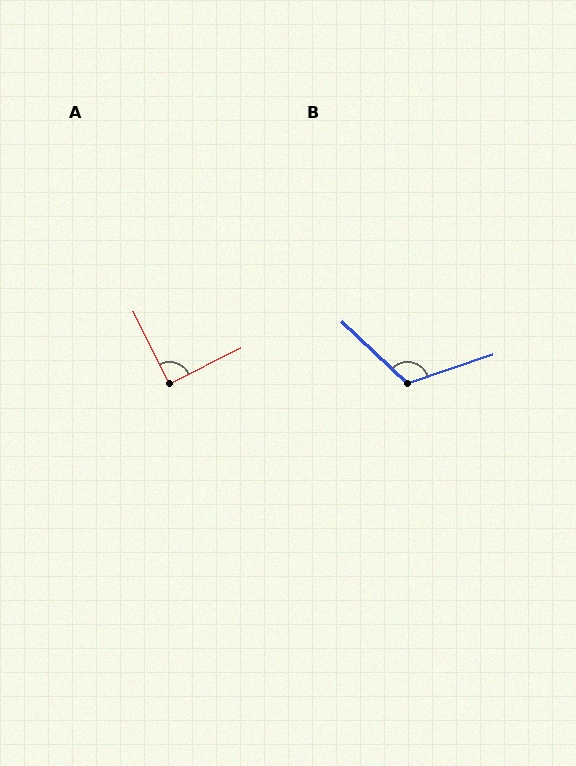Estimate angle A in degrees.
Approximately 90 degrees.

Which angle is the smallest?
A, at approximately 90 degrees.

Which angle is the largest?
B, at approximately 118 degrees.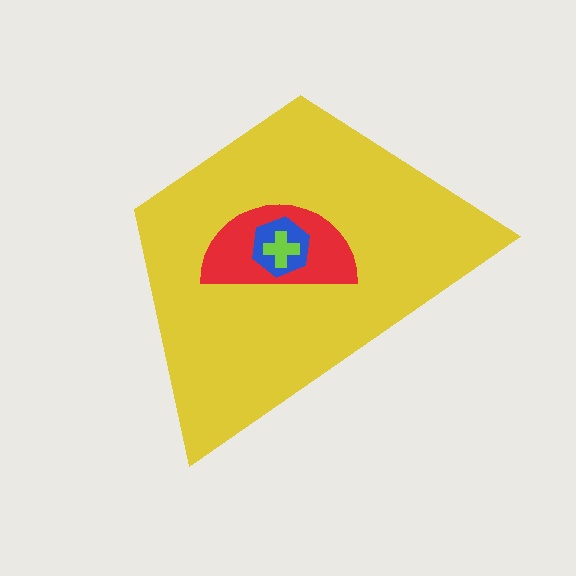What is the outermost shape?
The yellow trapezoid.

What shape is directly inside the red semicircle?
The blue hexagon.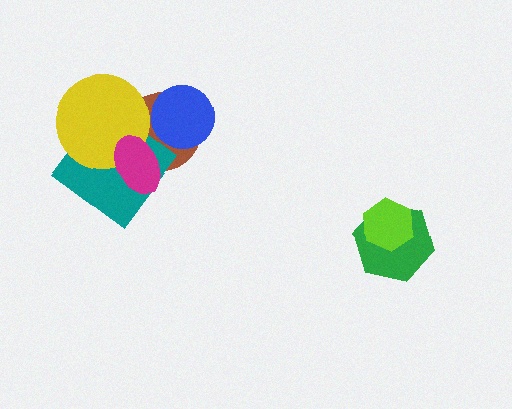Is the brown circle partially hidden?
Yes, it is partially covered by another shape.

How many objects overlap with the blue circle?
1 object overlaps with the blue circle.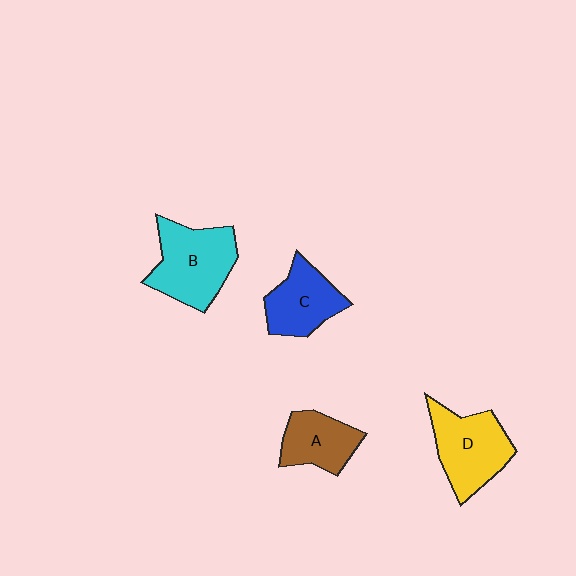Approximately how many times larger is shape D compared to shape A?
Approximately 1.4 times.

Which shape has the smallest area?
Shape A (brown).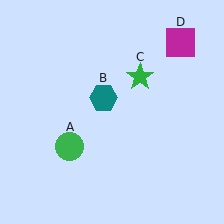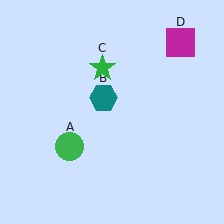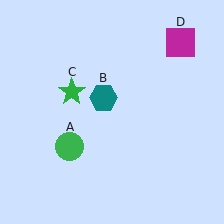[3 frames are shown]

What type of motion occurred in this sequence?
The green star (object C) rotated counterclockwise around the center of the scene.